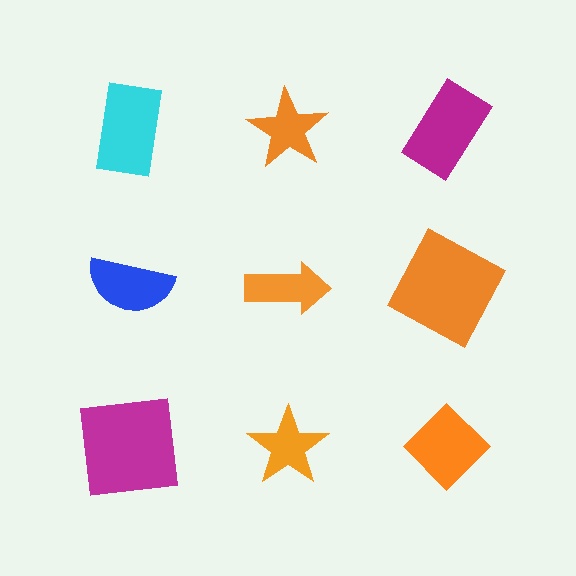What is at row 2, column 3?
An orange square.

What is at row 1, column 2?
An orange star.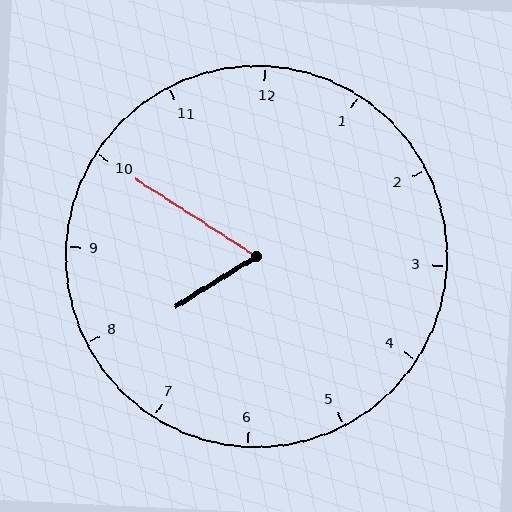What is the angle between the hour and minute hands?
Approximately 65 degrees.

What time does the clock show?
7:50.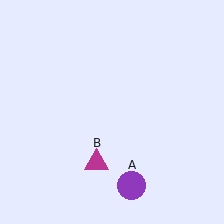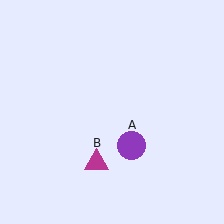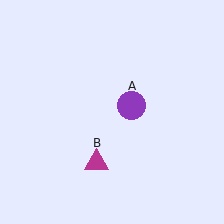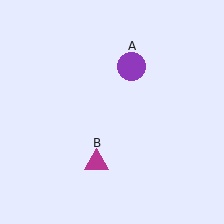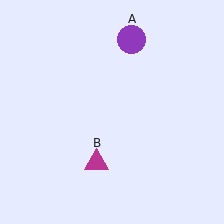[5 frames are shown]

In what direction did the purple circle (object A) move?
The purple circle (object A) moved up.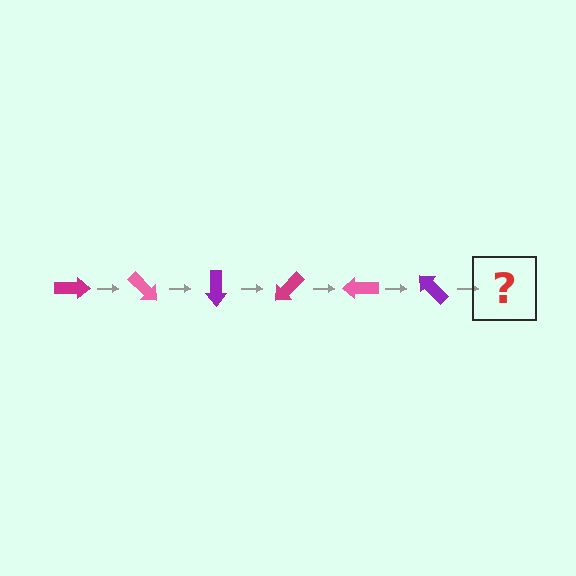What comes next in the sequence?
The next element should be a magenta arrow, rotated 270 degrees from the start.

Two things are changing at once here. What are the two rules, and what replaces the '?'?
The two rules are that it rotates 45 degrees each step and the color cycles through magenta, pink, and purple. The '?' should be a magenta arrow, rotated 270 degrees from the start.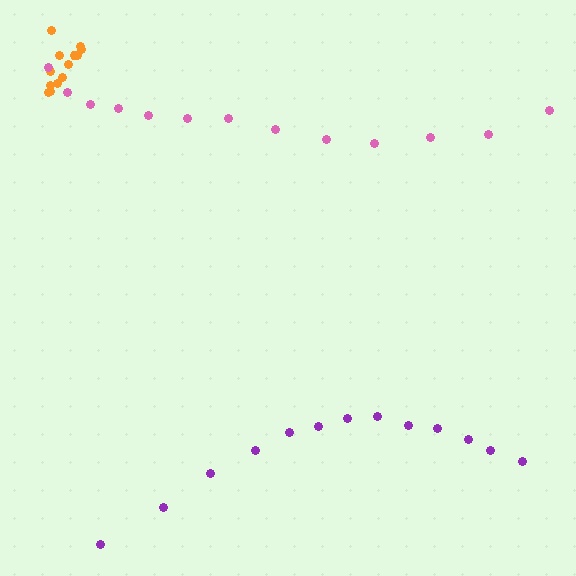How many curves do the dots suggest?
There are 3 distinct paths.